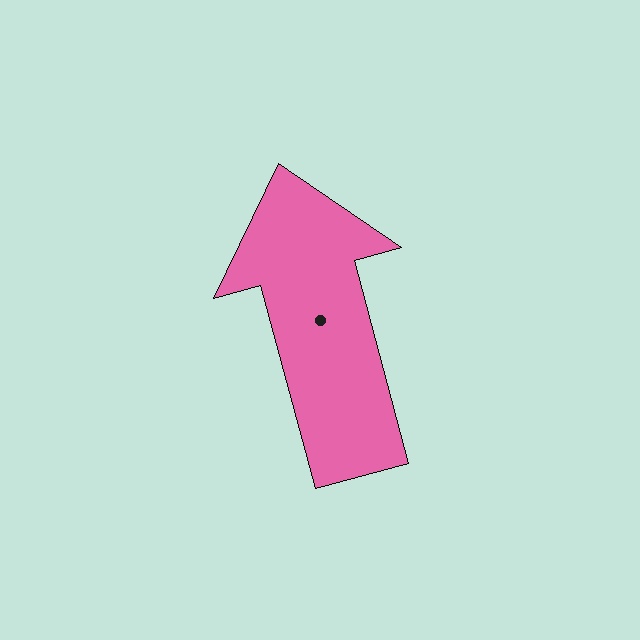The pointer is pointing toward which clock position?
Roughly 11 o'clock.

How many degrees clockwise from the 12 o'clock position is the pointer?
Approximately 345 degrees.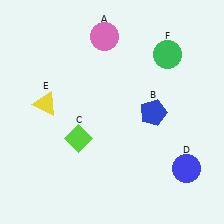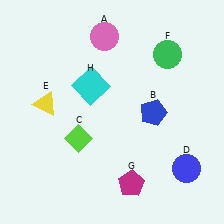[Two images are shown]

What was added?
A magenta pentagon (G), a cyan square (H) were added in Image 2.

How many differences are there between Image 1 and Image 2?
There are 2 differences between the two images.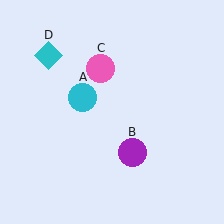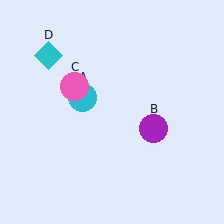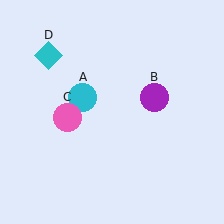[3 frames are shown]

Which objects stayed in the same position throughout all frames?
Cyan circle (object A) and cyan diamond (object D) remained stationary.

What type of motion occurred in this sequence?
The purple circle (object B), pink circle (object C) rotated counterclockwise around the center of the scene.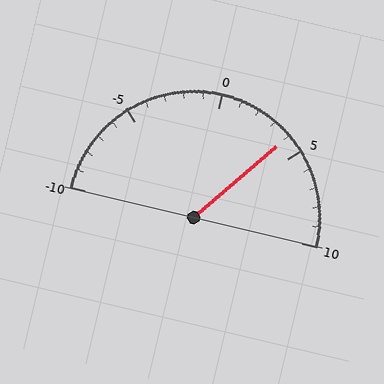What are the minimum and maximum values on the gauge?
The gauge ranges from -10 to 10.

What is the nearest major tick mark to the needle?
The nearest major tick mark is 5.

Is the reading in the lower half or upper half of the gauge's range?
The reading is in the upper half of the range (-10 to 10).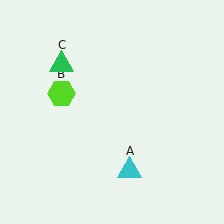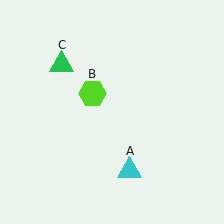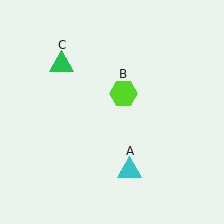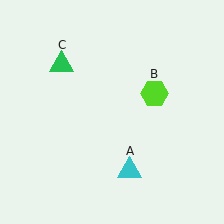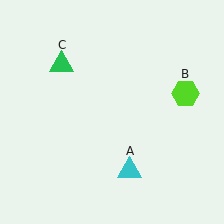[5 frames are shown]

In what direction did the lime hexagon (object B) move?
The lime hexagon (object B) moved right.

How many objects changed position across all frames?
1 object changed position: lime hexagon (object B).